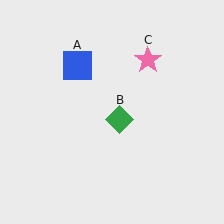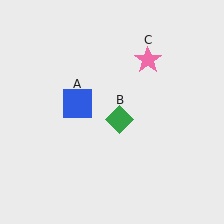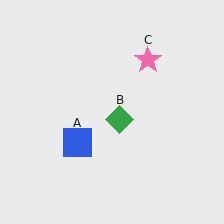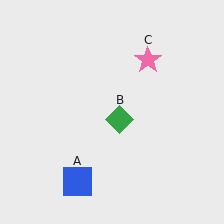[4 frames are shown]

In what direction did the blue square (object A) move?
The blue square (object A) moved down.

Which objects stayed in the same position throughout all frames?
Green diamond (object B) and pink star (object C) remained stationary.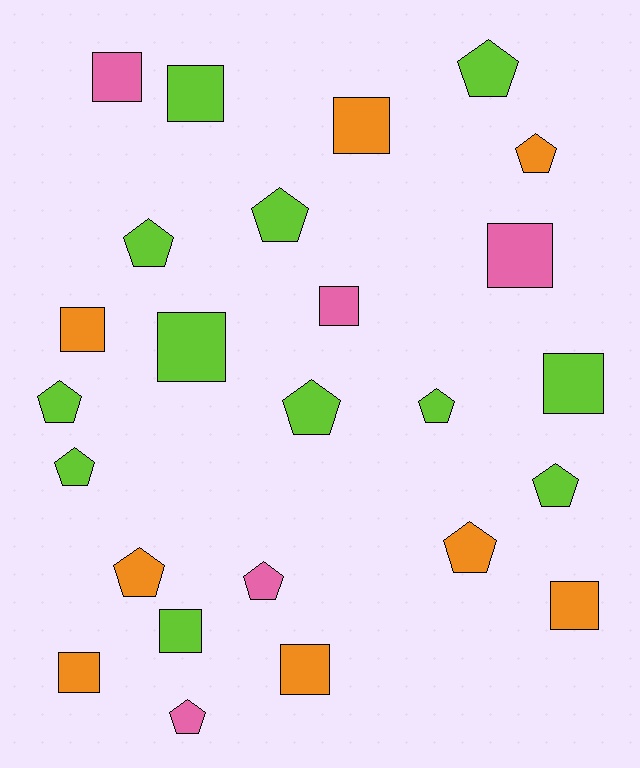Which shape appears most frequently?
Pentagon, with 13 objects.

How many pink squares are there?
There are 3 pink squares.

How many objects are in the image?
There are 25 objects.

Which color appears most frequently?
Lime, with 12 objects.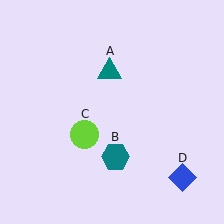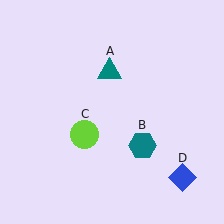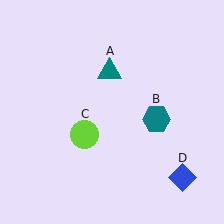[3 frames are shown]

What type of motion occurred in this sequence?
The teal hexagon (object B) rotated counterclockwise around the center of the scene.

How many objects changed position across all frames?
1 object changed position: teal hexagon (object B).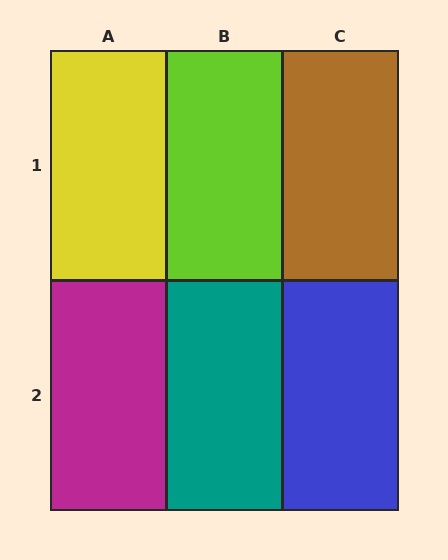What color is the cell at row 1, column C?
Brown.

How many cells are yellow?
1 cell is yellow.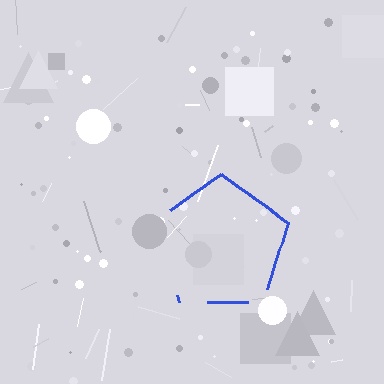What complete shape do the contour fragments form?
The contour fragments form a pentagon.